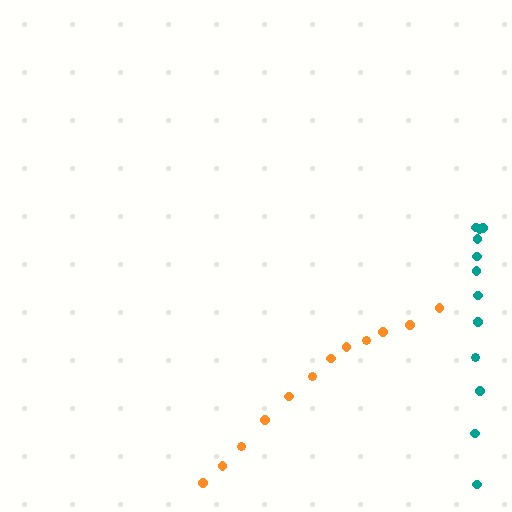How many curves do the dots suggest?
There are 2 distinct paths.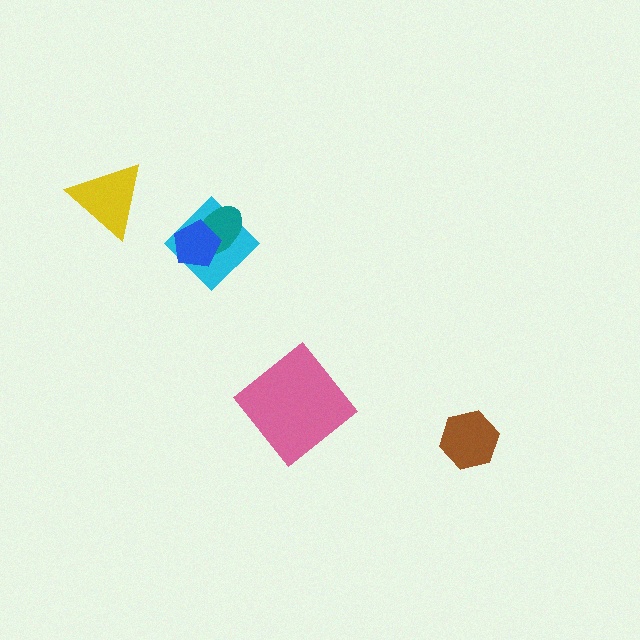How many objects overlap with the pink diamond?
0 objects overlap with the pink diamond.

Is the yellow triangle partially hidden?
No, no other shape covers it.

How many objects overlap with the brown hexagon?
0 objects overlap with the brown hexagon.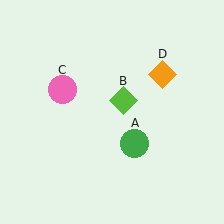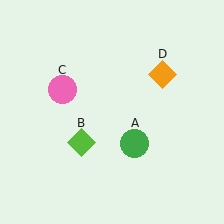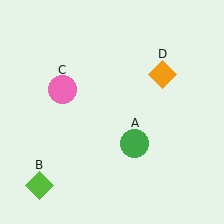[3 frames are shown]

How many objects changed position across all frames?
1 object changed position: lime diamond (object B).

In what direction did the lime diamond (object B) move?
The lime diamond (object B) moved down and to the left.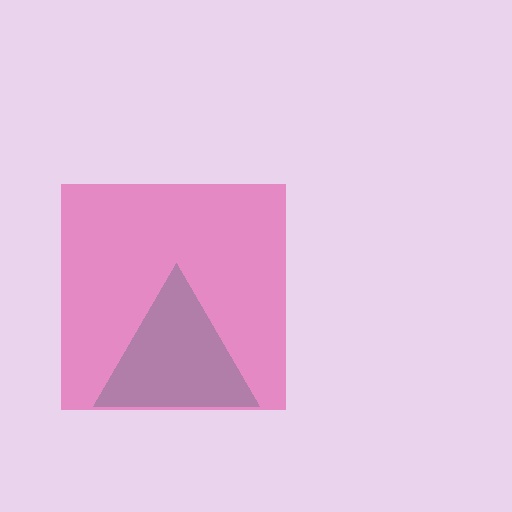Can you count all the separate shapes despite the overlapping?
Yes, there are 2 separate shapes.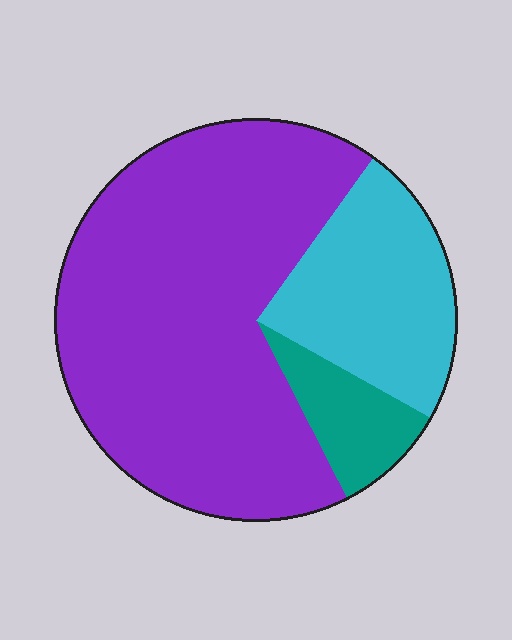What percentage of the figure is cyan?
Cyan takes up less than a quarter of the figure.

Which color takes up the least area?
Teal, at roughly 10%.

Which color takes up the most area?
Purple, at roughly 70%.